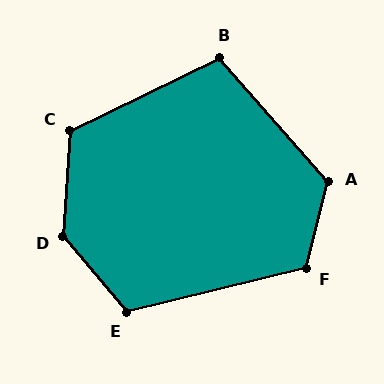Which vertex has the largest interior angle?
D, at approximately 136 degrees.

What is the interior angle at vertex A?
Approximately 124 degrees (obtuse).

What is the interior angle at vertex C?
Approximately 120 degrees (obtuse).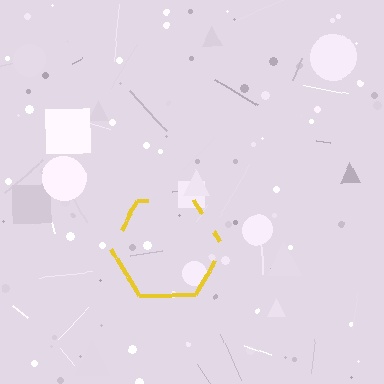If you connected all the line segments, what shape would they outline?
They would outline a hexagon.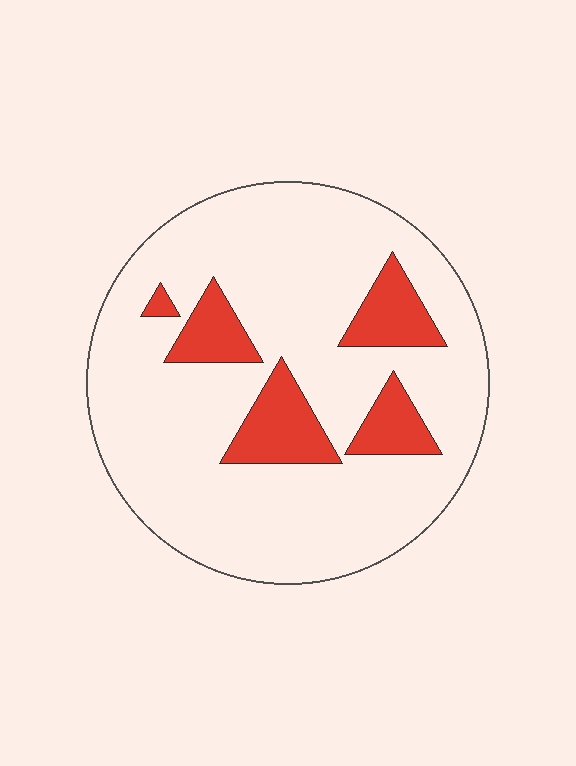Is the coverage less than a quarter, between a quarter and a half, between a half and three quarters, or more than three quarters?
Less than a quarter.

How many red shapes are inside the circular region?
5.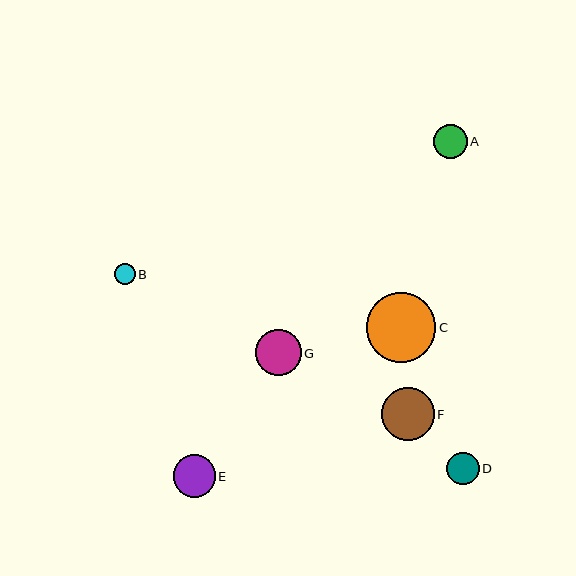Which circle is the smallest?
Circle B is the smallest with a size of approximately 21 pixels.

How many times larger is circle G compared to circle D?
Circle G is approximately 1.4 times the size of circle D.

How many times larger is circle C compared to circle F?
Circle C is approximately 1.3 times the size of circle F.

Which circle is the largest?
Circle C is the largest with a size of approximately 69 pixels.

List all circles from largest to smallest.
From largest to smallest: C, F, G, E, A, D, B.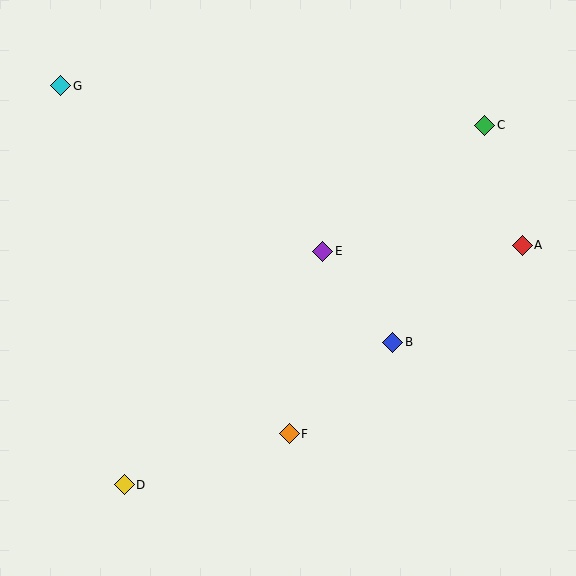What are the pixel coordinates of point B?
Point B is at (393, 342).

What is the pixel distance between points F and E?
The distance between F and E is 185 pixels.